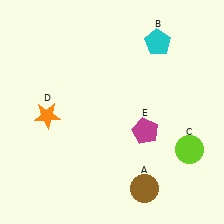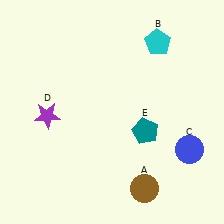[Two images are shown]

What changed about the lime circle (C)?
In Image 1, C is lime. In Image 2, it changed to blue.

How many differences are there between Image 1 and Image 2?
There are 3 differences between the two images.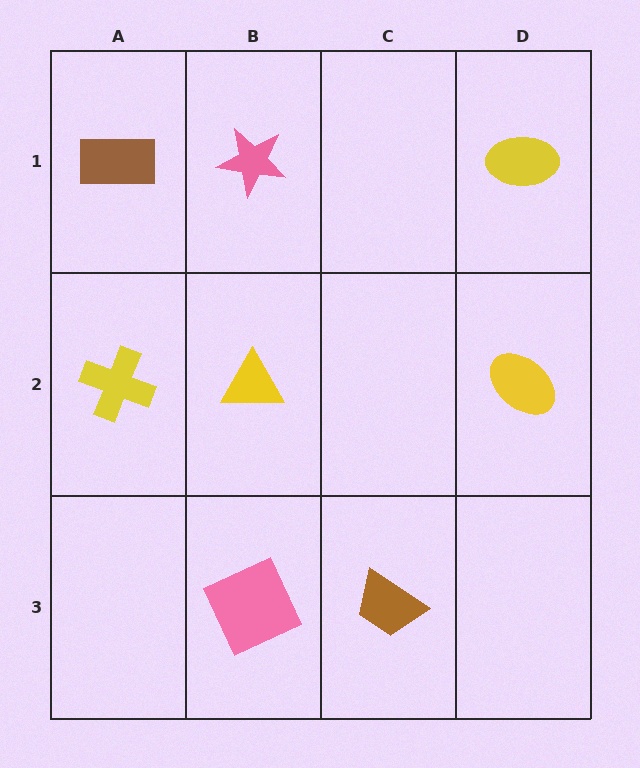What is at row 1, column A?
A brown rectangle.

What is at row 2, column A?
A yellow cross.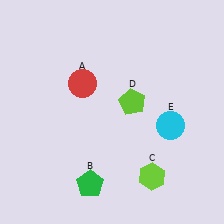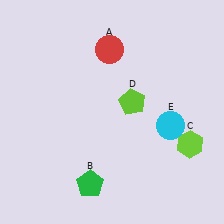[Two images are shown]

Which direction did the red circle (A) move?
The red circle (A) moved up.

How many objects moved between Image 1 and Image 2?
2 objects moved between the two images.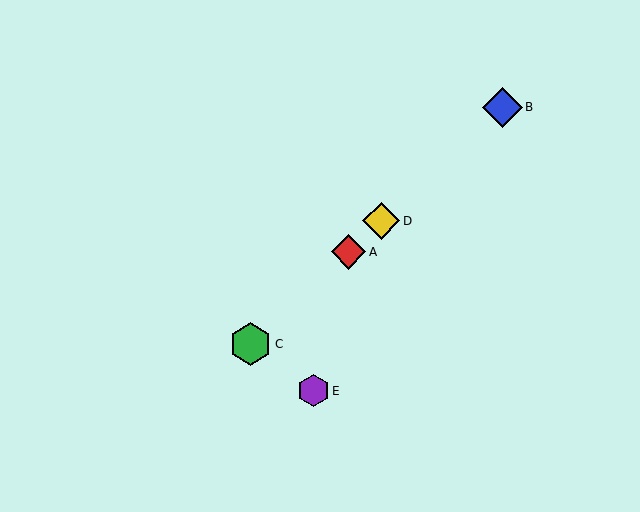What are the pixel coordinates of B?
Object B is at (502, 107).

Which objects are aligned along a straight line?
Objects A, B, C, D are aligned along a straight line.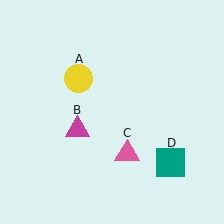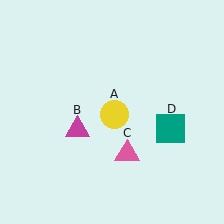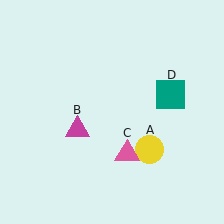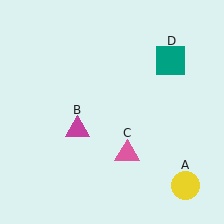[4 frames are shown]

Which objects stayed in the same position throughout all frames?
Magenta triangle (object B) and pink triangle (object C) remained stationary.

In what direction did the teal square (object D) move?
The teal square (object D) moved up.